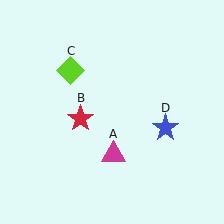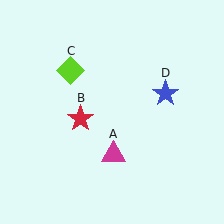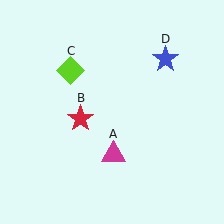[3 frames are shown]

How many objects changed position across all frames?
1 object changed position: blue star (object D).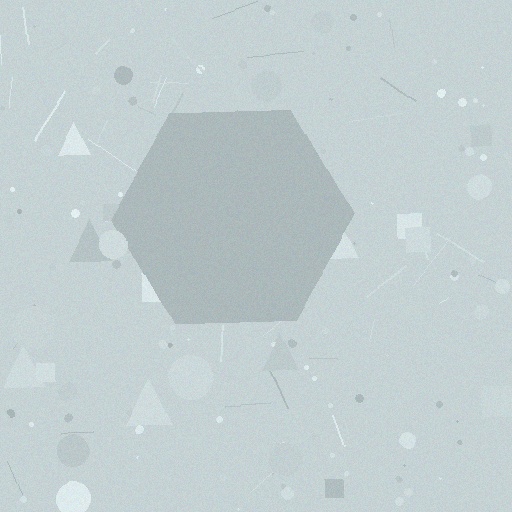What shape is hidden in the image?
A hexagon is hidden in the image.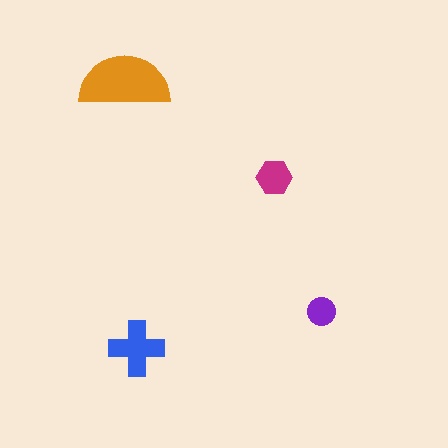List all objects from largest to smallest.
The orange semicircle, the blue cross, the magenta hexagon, the purple circle.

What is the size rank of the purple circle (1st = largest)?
4th.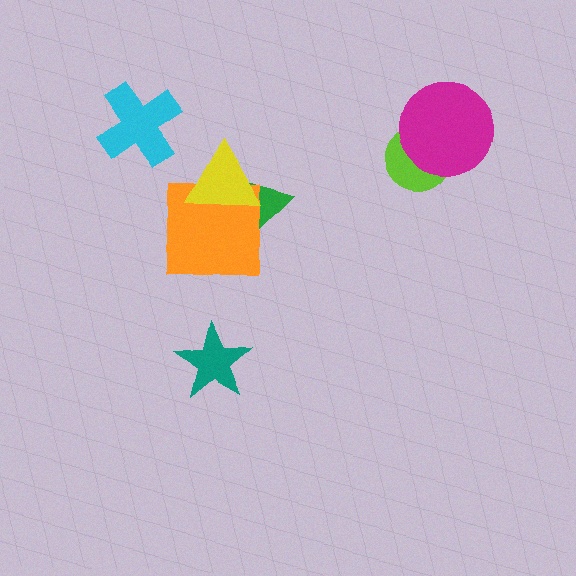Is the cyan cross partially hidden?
No, no other shape covers it.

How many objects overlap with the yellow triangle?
2 objects overlap with the yellow triangle.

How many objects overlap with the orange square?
2 objects overlap with the orange square.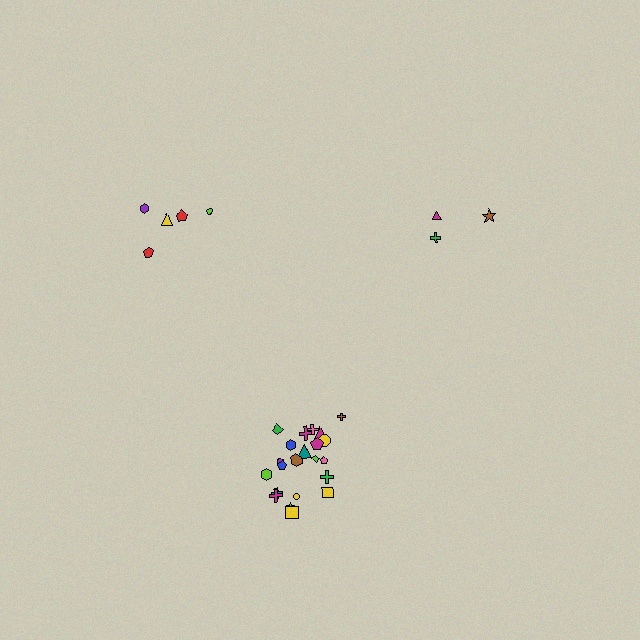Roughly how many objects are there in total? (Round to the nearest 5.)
Roughly 30 objects in total.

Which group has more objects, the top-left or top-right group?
The top-left group.